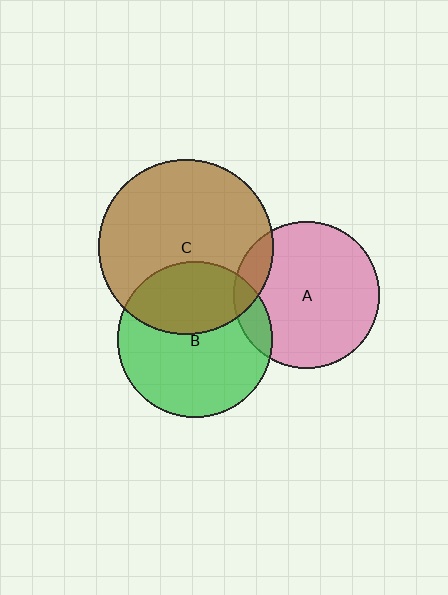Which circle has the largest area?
Circle C (brown).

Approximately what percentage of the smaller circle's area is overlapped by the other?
Approximately 10%.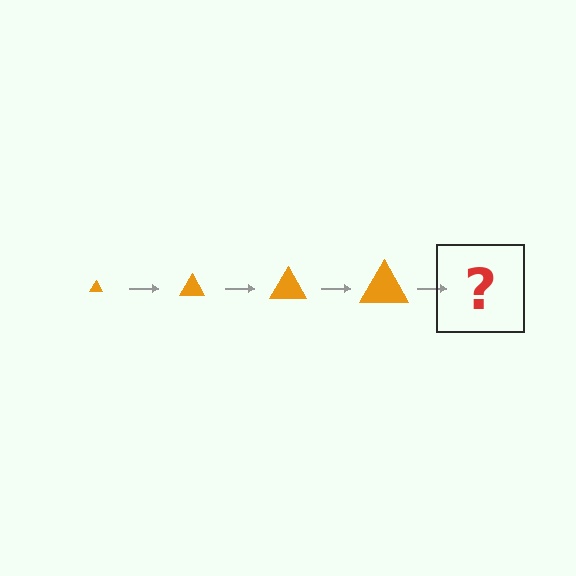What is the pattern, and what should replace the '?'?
The pattern is that the triangle gets progressively larger each step. The '?' should be an orange triangle, larger than the previous one.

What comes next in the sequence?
The next element should be an orange triangle, larger than the previous one.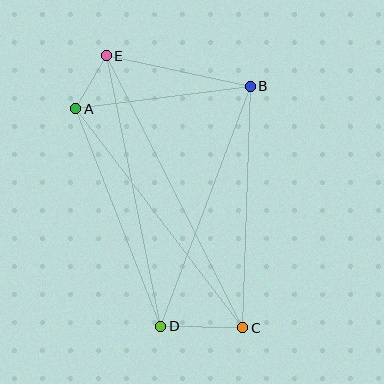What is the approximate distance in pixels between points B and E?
The distance between B and E is approximately 147 pixels.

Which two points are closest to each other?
Points A and E are closest to each other.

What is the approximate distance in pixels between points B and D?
The distance between B and D is approximately 256 pixels.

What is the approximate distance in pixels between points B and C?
The distance between B and C is approximately 242 pixels.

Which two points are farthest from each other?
Points C and E are farthest from each other.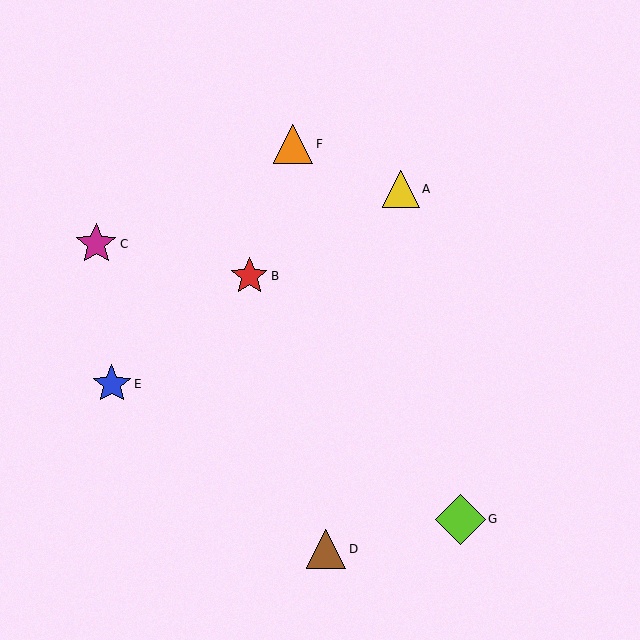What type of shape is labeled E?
Shape E is a blue star.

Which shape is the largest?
The lime diamond (labeled G) is the largest.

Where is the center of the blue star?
The center of the blue star is at (112, 384).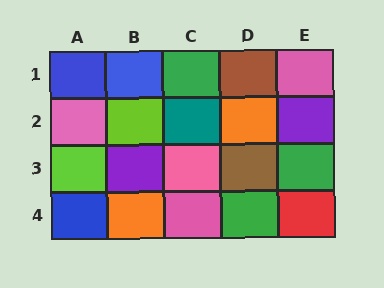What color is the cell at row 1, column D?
Brown.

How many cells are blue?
3 cells are blue.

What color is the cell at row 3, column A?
Lime.